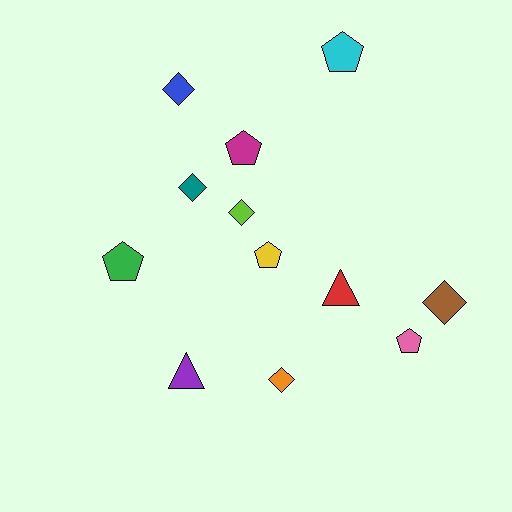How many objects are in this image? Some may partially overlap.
There are 12 objects.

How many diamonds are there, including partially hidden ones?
There are 5 diamonds.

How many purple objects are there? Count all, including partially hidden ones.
There is 1 purple object.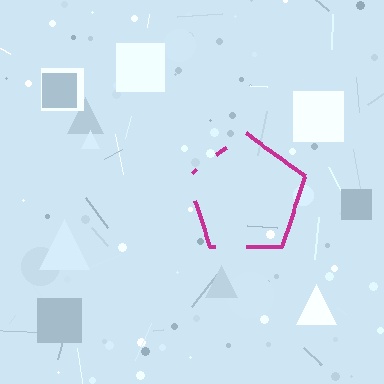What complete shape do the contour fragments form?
The contour fragments form a pentagon.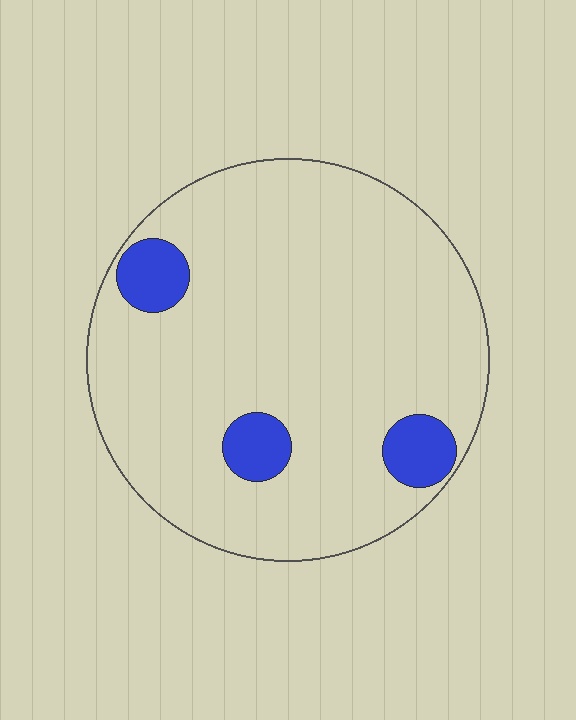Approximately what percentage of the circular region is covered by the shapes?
Approximately 10%.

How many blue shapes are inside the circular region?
3.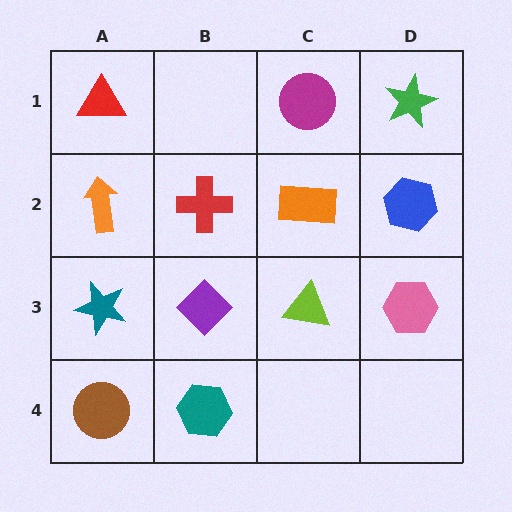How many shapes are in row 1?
3 shapes.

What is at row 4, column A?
A brown circle.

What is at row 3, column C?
A lime triangle.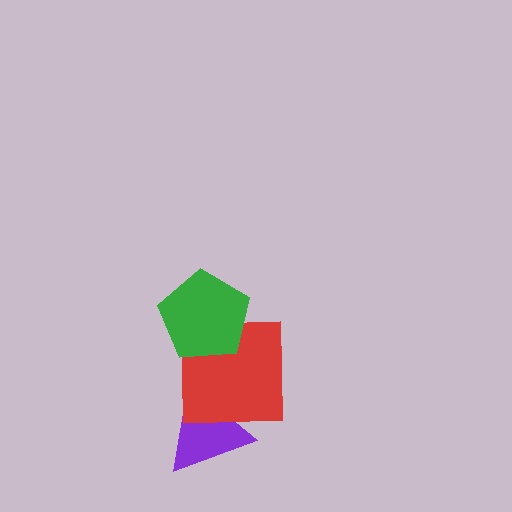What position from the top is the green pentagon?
The green pentagon is 1st from the top.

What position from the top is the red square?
The red square is 2nd from the top.